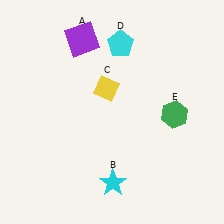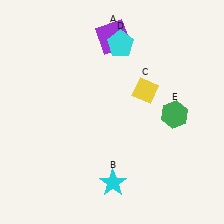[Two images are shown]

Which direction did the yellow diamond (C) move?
The yellow diamond (C) moved right.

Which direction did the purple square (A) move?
The purple square (A) moved right.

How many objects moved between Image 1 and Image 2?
2 objects moved between the two images.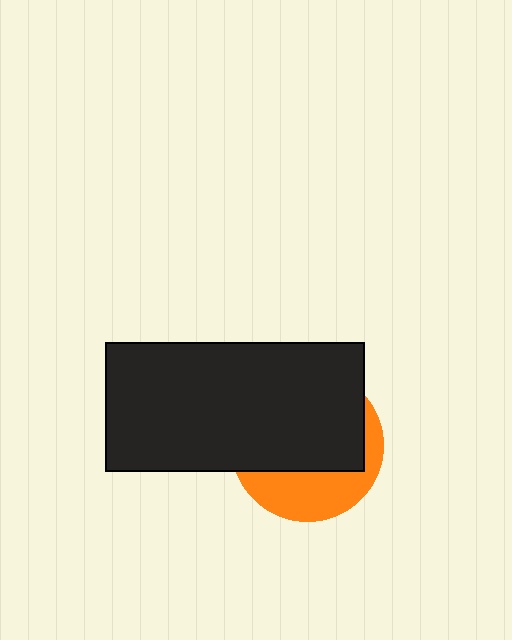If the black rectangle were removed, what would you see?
You would see the complete orange circle.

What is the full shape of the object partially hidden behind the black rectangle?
The partially hidden object is an orange circle.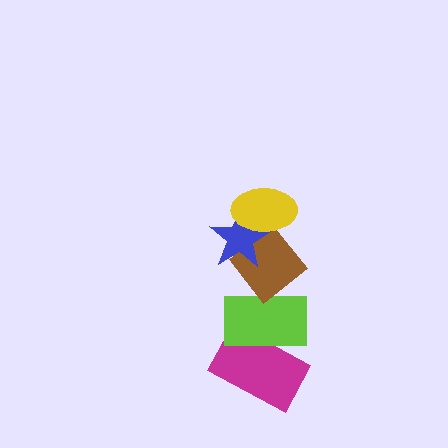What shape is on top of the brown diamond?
The blue star is on top of the brown diamond.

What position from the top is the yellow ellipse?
The yellow ellipse is 1st from the top.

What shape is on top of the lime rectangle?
The brown diamond is on top of the lime rectangle.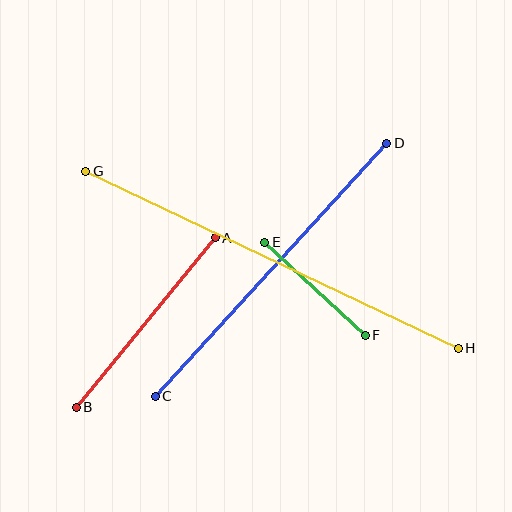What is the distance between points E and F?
The distance is approximately 137 pixels.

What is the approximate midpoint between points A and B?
The midpoint is at approximately (146, 323) pixels.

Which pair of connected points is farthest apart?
Points G and H are farthest apart.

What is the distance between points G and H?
The distance is approximately 412 pixels.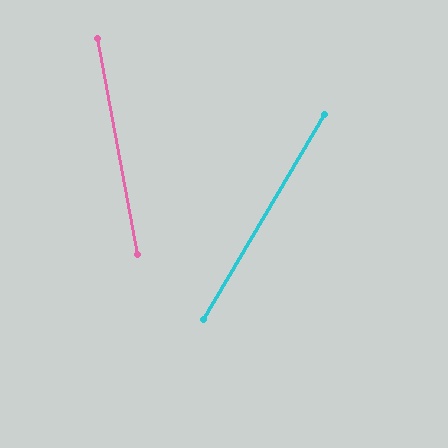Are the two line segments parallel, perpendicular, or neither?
Neither parallel nor perpendicular — they differ by about 41°.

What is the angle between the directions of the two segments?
Approximately 41 degrees.